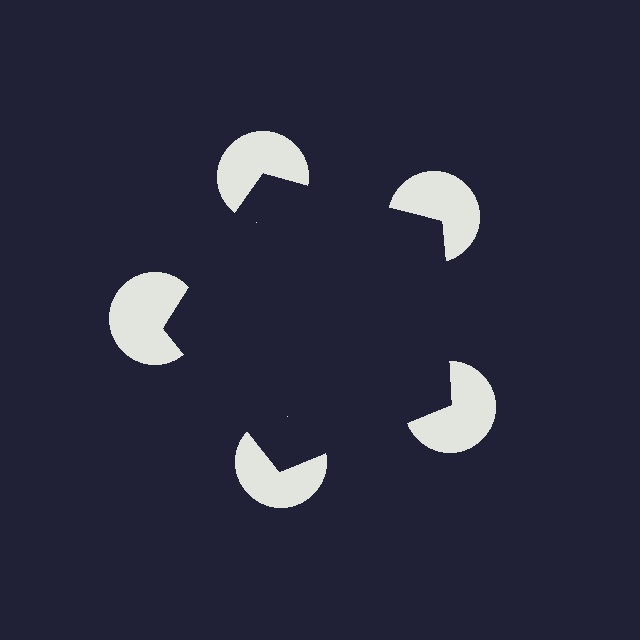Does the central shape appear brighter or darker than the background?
It typically appears slightly darker than the background, even though no actual brightness change is drawn.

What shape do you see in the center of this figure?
An illusory pentagon — its edges are inferred from the aligned wedge cuts in the pac-man discs, not physically drawn.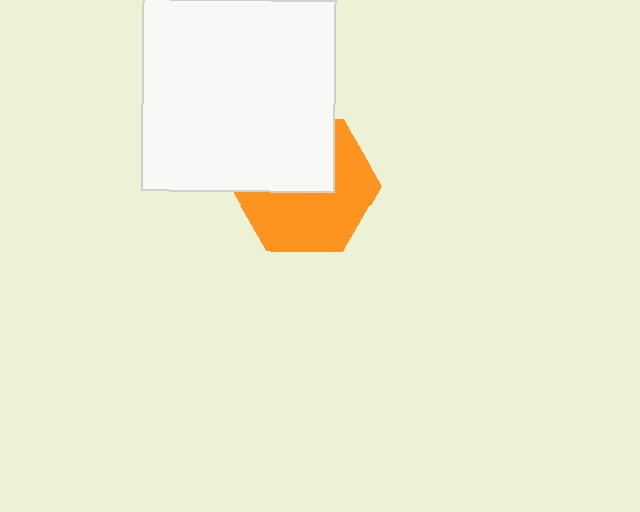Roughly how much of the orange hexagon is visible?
About half of it is visible (roughly 57%).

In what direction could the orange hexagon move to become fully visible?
The orange hexagon could move down. That would shift it out from behind the white square entirely.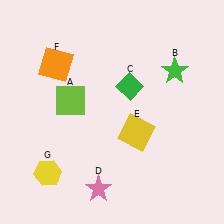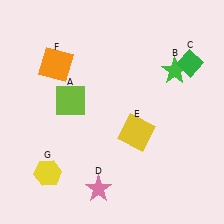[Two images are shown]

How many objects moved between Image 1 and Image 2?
1 object moved between the two images.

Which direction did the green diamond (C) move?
The green diamond (C) moved right.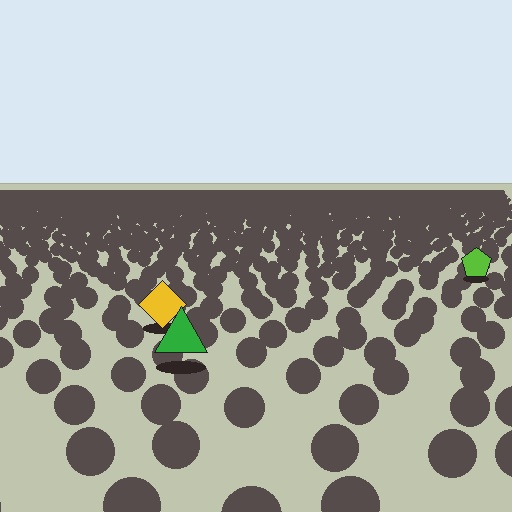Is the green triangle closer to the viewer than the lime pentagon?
Yes. The green triangle is closer — you can tell from the texture gradient: the ground texture is coarser near it.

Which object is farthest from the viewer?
The lime pentagon is farthest from the viewer. It appears smaller and the ground texture around it is denser.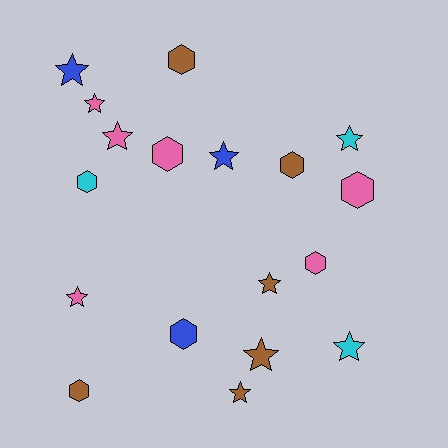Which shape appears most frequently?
Star, with 10 objects.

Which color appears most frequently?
Brown, with 6 objects.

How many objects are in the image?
There are 18 objects.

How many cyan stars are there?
There are 2 cyan stars.